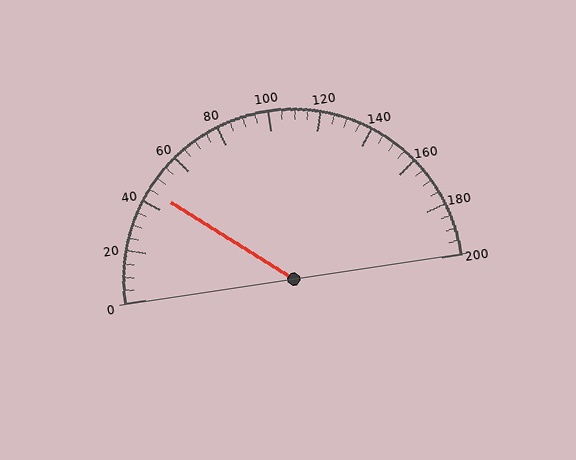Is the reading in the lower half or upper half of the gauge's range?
The reading is in the lower half of the range (0 to 200).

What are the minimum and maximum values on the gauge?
The gauge ranges from 0 to 200.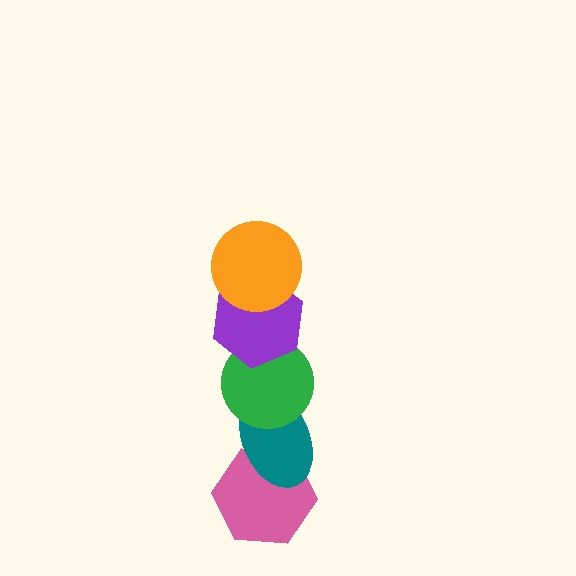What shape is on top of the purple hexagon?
The orange circle is on top of the purple hexagon.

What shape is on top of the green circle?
The purple hexagon is on top of the green circle.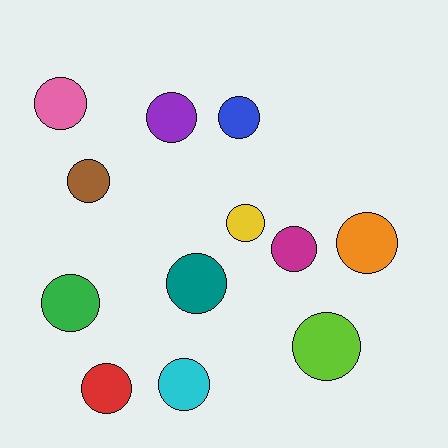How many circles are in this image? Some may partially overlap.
There are 12 circles.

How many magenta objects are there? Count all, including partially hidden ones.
There is 1 magenta object.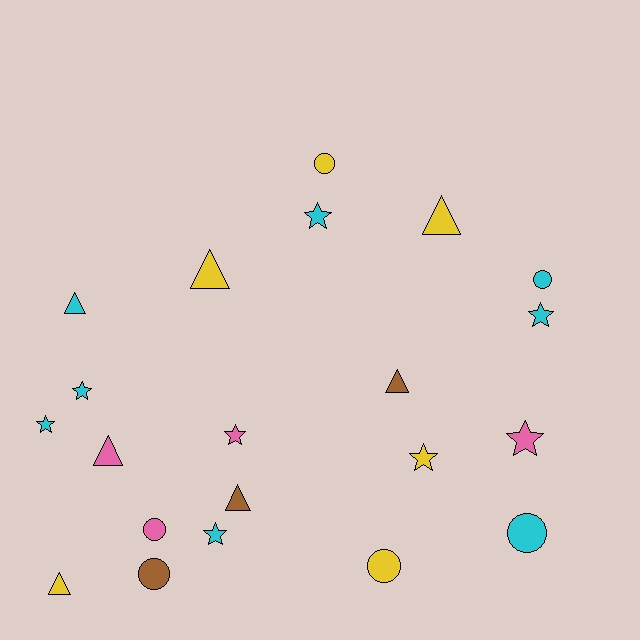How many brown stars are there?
There are no brown stars.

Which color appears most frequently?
Cyan, with 8 objects.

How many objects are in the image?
There are 21 objects.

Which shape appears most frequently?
Star, with 8 objects.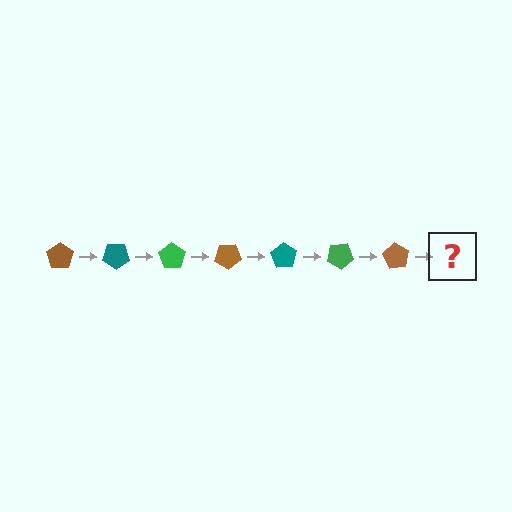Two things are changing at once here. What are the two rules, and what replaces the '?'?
The two rules are that it rotates 35 degrees each step and the color cycles through brown, teal, and green. The '?' should be a teal pentagon, rotated 245 degrees from the start.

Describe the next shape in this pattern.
It should be a teal pentagon, rotated 245 degrees from the start.